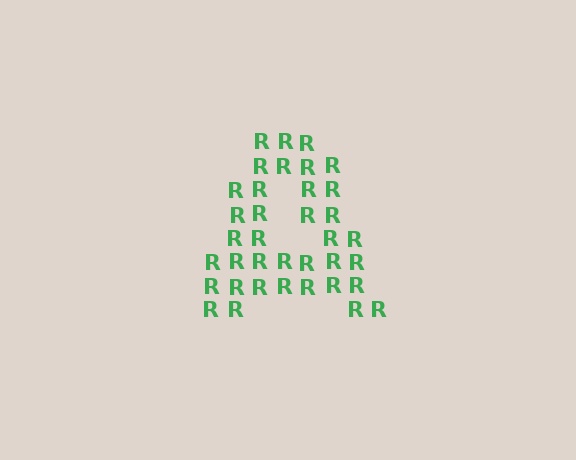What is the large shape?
The large shape is the letter A.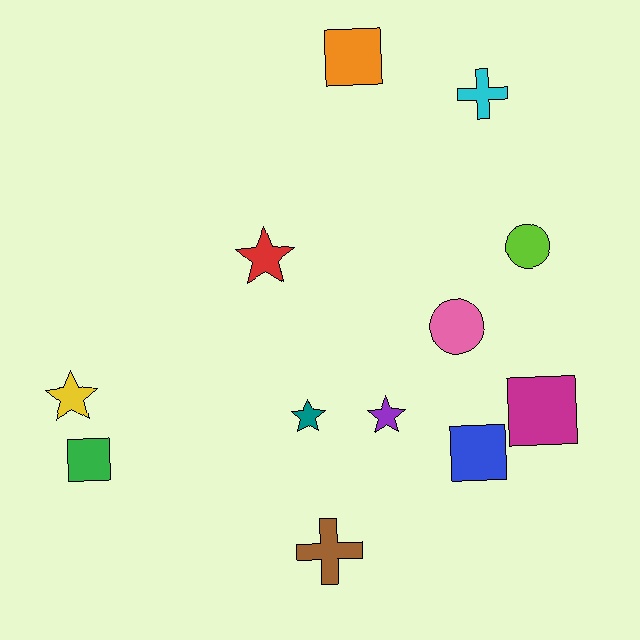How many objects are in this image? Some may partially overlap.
There are 12 objects.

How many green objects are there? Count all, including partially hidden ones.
There is 1 green object.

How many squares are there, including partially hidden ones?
There are 4 squares.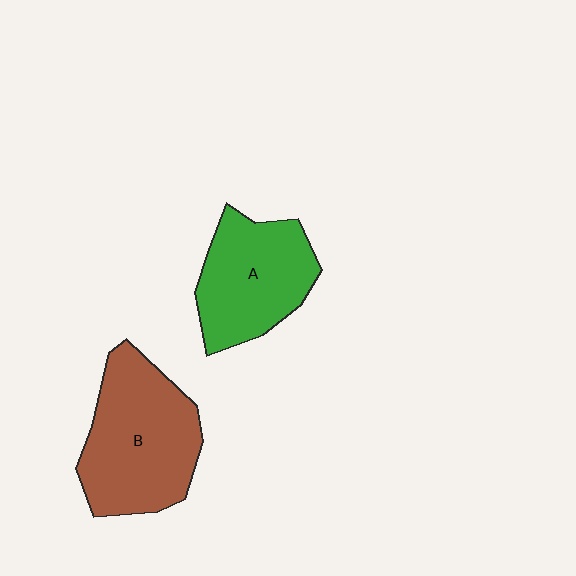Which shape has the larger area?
Shape B (brown).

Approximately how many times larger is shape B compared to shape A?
Approximately 1.2 times.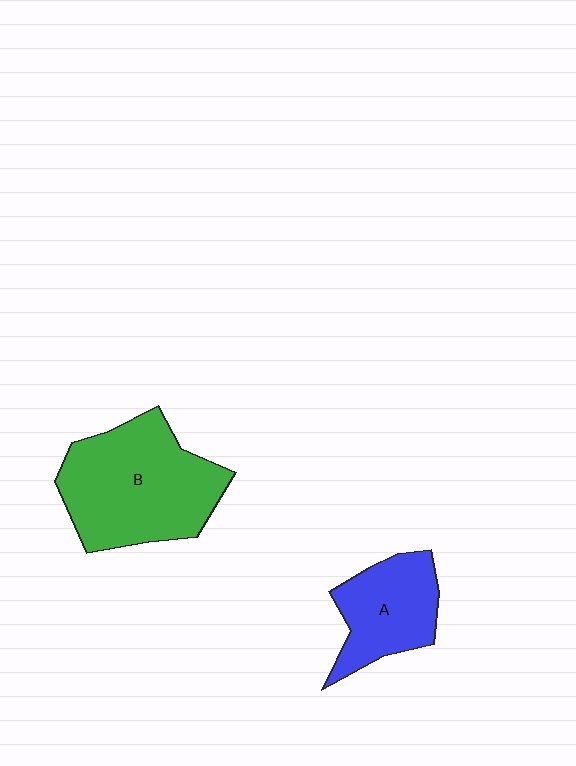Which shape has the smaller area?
Shape A (blue).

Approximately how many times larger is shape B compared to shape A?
Approximately 1.7 times.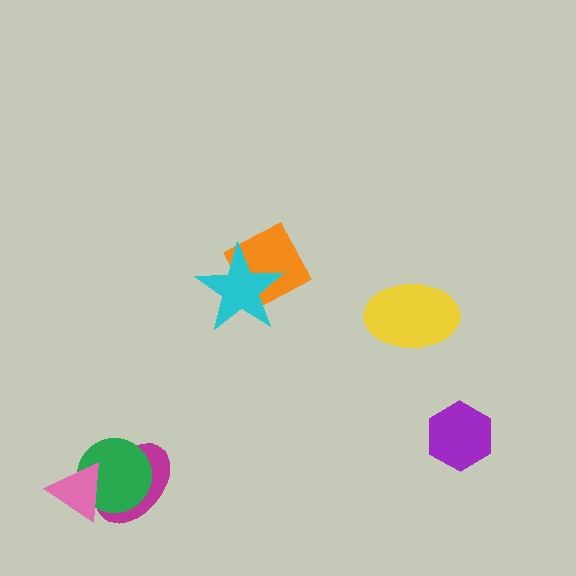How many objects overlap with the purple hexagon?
0 objects overlap with the purple hexagon.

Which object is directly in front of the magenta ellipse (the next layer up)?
The green circle is directly in front of the magenta ellipse.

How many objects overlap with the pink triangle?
2 objects overlap with the pink triangle.